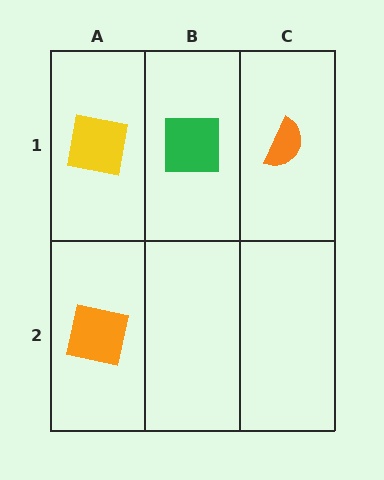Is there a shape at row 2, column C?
No, that cell is empty.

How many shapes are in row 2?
1 shape.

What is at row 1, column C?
An orange semicircle.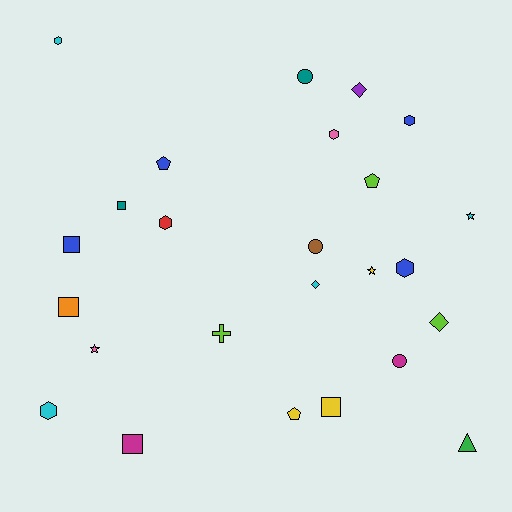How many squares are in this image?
There are 5 squares.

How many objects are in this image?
There are 25 objects.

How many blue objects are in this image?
There are 4 blue objects.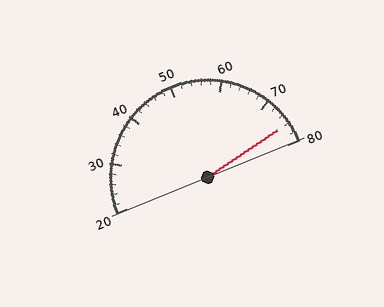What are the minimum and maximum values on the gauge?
The gauge ranges from 20 to 80.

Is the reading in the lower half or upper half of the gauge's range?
The reading is in the upper half of the range (20 to 80).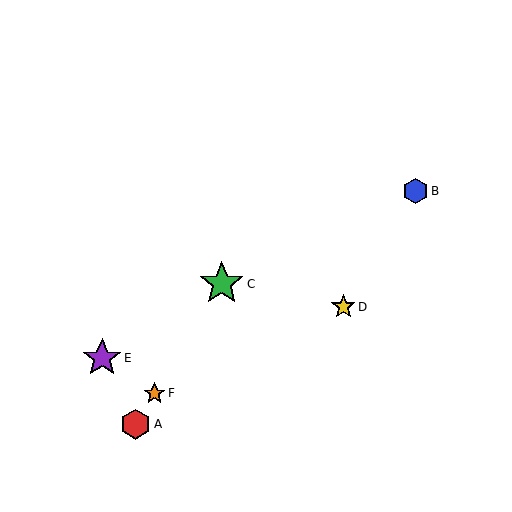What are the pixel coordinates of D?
Object D is at (343, 307).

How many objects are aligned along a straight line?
3 objects (A, C, F) are aligned along a straight line.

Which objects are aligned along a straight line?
Objects A, C, F are aligned along a straight line.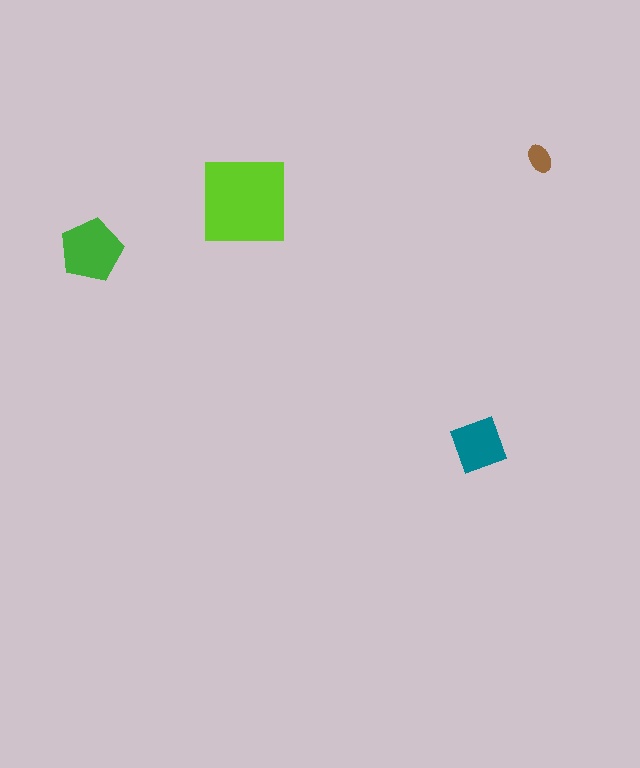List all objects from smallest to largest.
The brown ellipse, the teal diamond, the green pentagon, the lime square.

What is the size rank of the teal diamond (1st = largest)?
3rd.